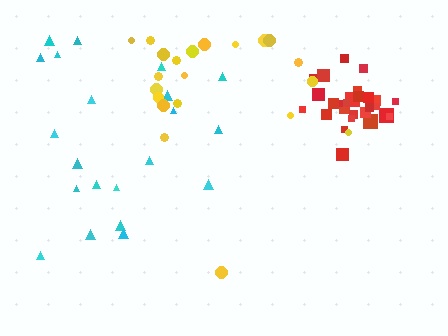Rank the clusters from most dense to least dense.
red, yellow, cyan.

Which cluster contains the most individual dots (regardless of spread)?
Red (28).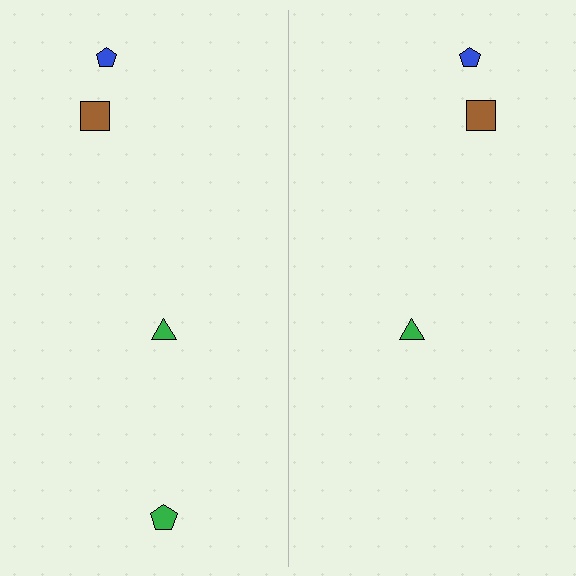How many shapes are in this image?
There are 7 shapes in this image.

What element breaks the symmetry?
A green pentagon is missing from the right side.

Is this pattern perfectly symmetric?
No, the pattern is not perfectly symmetric. A green pentagon is missing from the right side.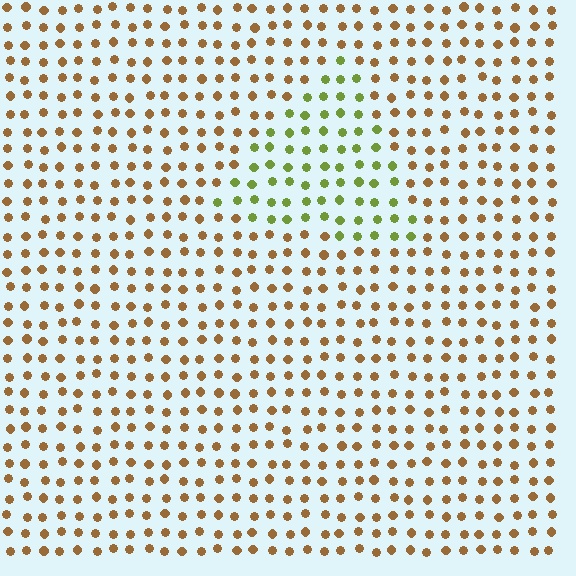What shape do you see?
I see a triangle.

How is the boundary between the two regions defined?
The boundary is defined purely by a slight shift in hue (about 54 degrees). Spacing, size, and orientation are identical on both sides.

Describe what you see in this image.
The image is filled with small brown elements in a uniform arrangement. A triangle-shaped region is visible where the elements are tinted to a slightly different hue, forming a subtle color boundary.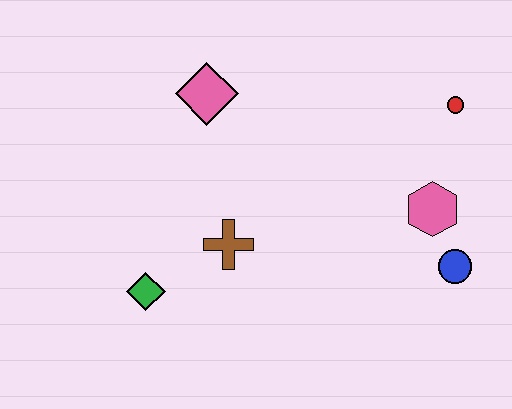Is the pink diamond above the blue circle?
Yes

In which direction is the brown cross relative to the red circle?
The brown cross is to the left of the red circle.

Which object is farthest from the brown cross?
The red circle is farthest from the brown cross.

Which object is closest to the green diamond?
The brown cross is closest to the green diamond.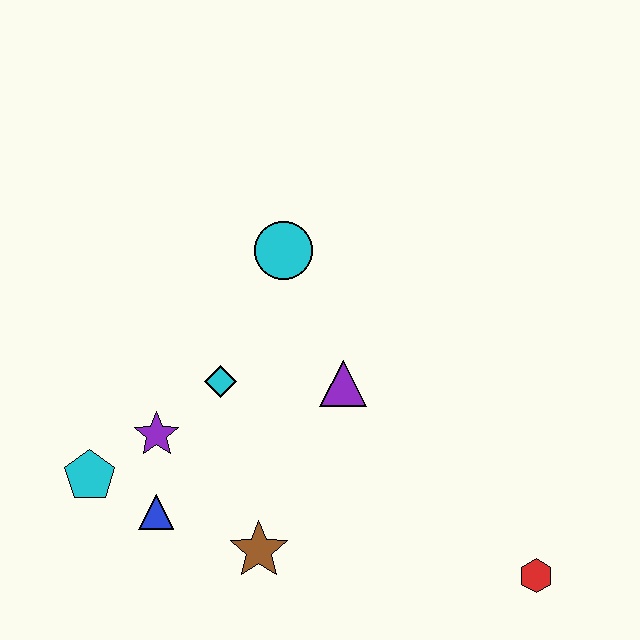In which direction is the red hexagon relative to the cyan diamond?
The red hexagon is to the right of the cyan diamond.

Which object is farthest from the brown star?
The cyan circle is farthest from the brown star.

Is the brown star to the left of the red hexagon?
Yes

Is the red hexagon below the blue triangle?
Yes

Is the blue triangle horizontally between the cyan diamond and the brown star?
No